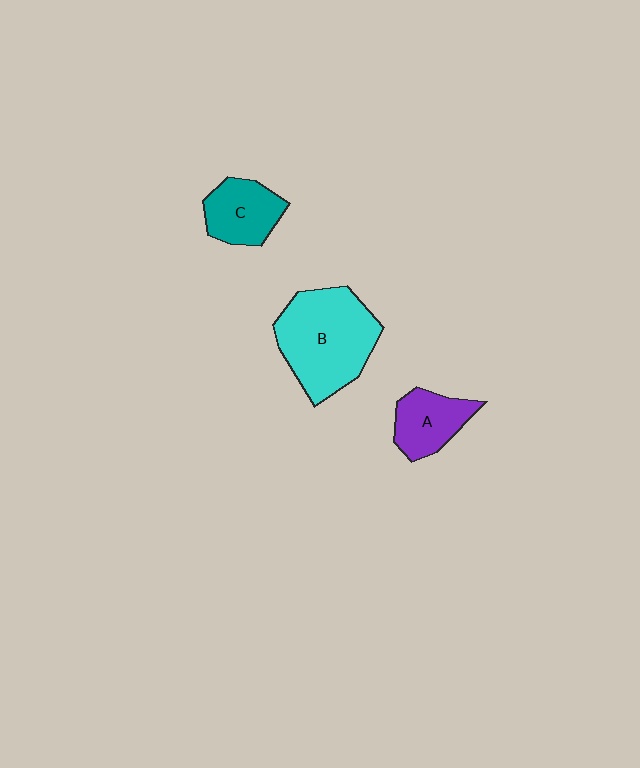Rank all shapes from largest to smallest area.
From largest to smallest: B (cyan), C (teal), A (purple).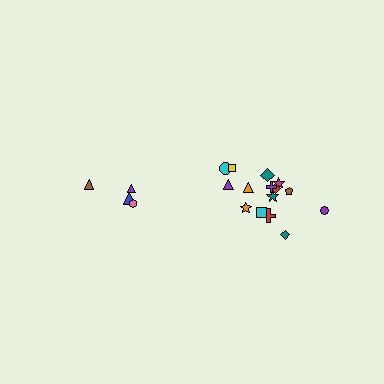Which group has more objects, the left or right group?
The right group.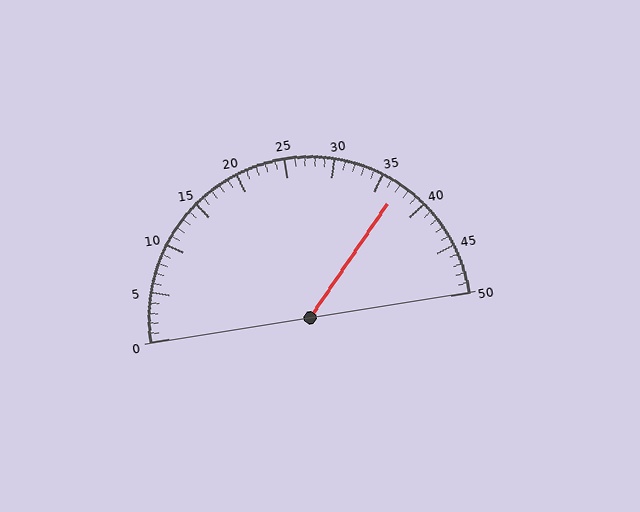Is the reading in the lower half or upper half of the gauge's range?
The reading is in the upper half of the range (0 to 50).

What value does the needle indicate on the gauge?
The needle indicates approximately 37.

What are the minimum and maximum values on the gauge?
The gauge ranges from 0 to 50.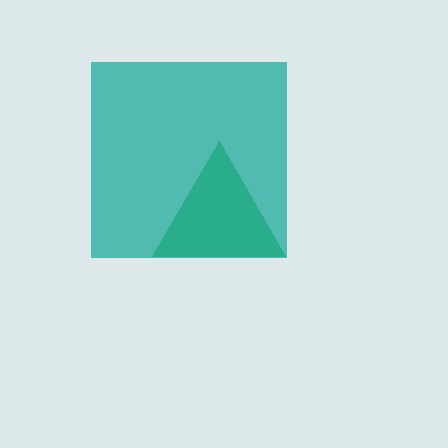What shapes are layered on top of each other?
The layered shapes are: a green triangle, a teal square.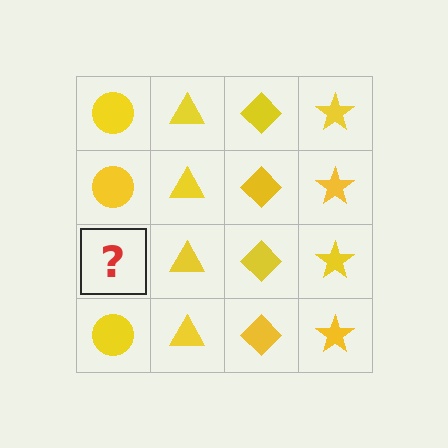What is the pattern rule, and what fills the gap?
The rule is that each column has a consistent shape. The gap should be filled with a yellow circle.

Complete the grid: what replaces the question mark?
The question mark should be replaced with a yellow circle.